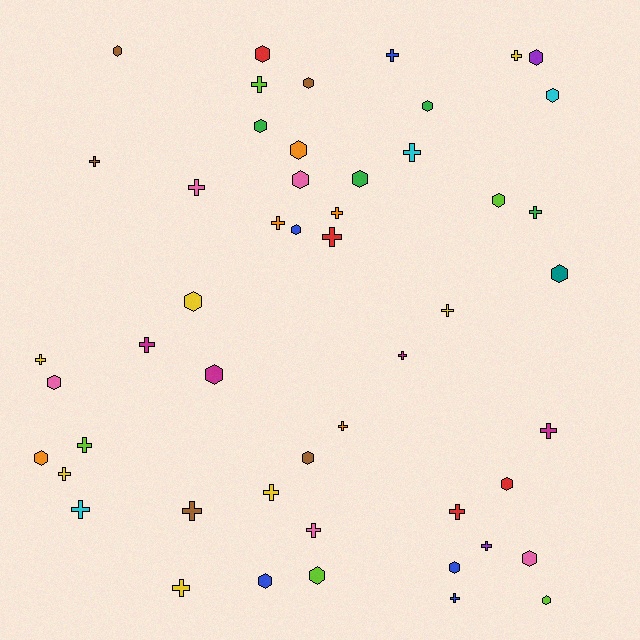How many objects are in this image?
There are 50 objects.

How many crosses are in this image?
There are 26 crosses.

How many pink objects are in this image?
There are 5 pink objects.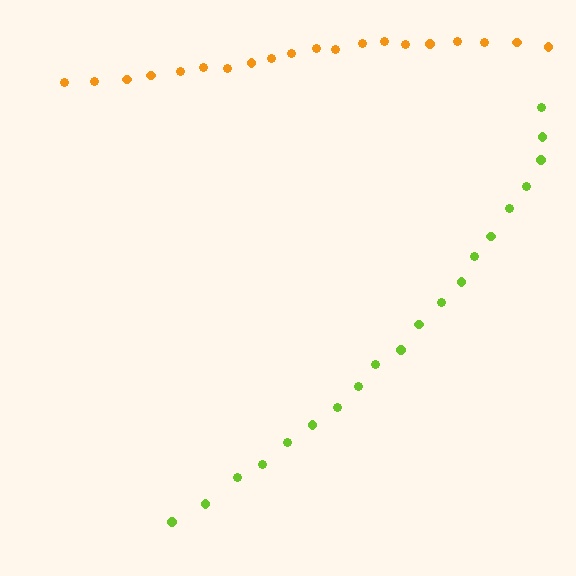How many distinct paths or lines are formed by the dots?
There are 2 distinct paths.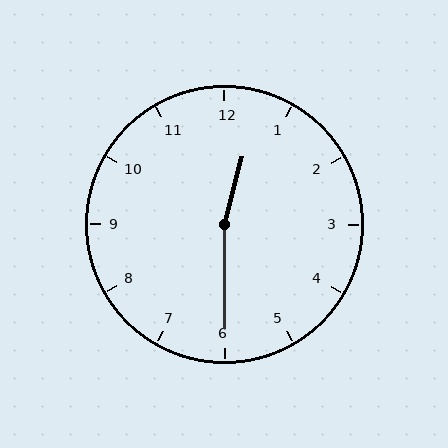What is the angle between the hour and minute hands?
Approximately 165 degrees.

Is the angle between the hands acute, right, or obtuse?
It is obtuse.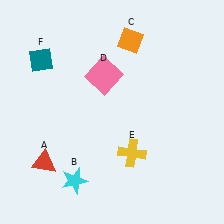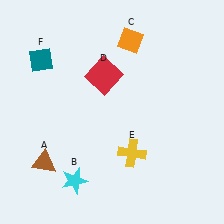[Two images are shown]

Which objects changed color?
A changed from red to brown. D changed from pink to red.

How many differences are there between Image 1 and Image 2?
There are 2 differences between the two images.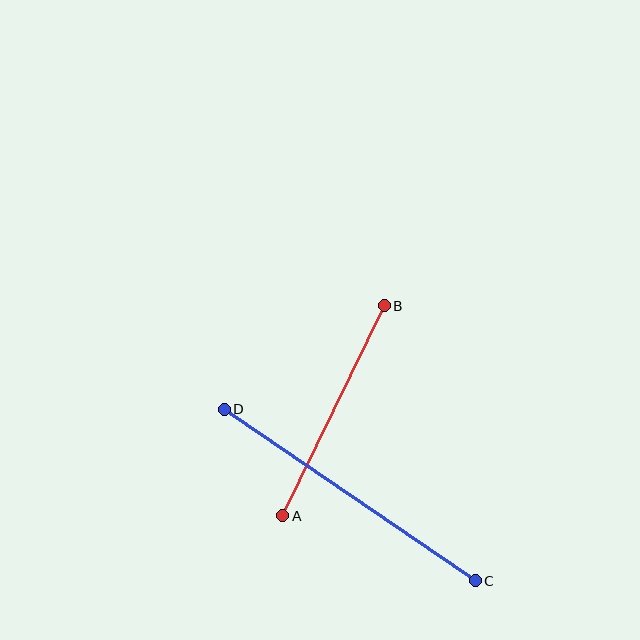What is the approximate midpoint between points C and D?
The midpoint is at approximately (350, 495) pixels.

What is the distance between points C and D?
The distance is approximately 304 pixels.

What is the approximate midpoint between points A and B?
The midpoint is at approximately (333, 411) pixels.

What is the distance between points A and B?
The distance is approximately 233 pixels.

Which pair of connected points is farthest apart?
Points C and D are farthest apart.